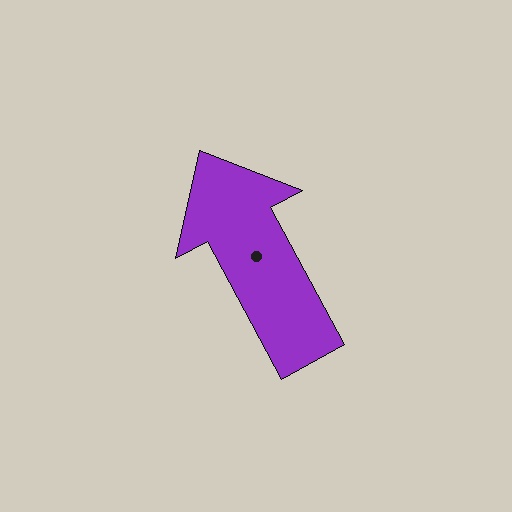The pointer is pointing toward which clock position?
Roughly 11 o'clock.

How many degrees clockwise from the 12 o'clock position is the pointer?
Approximately 332 degrees.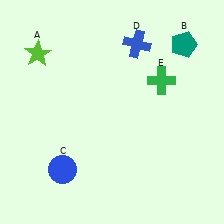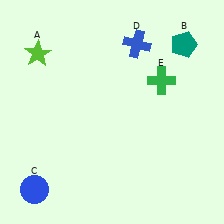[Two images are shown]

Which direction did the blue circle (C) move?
The blue circle (C) moved left.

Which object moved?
The blue circle (C) moved left.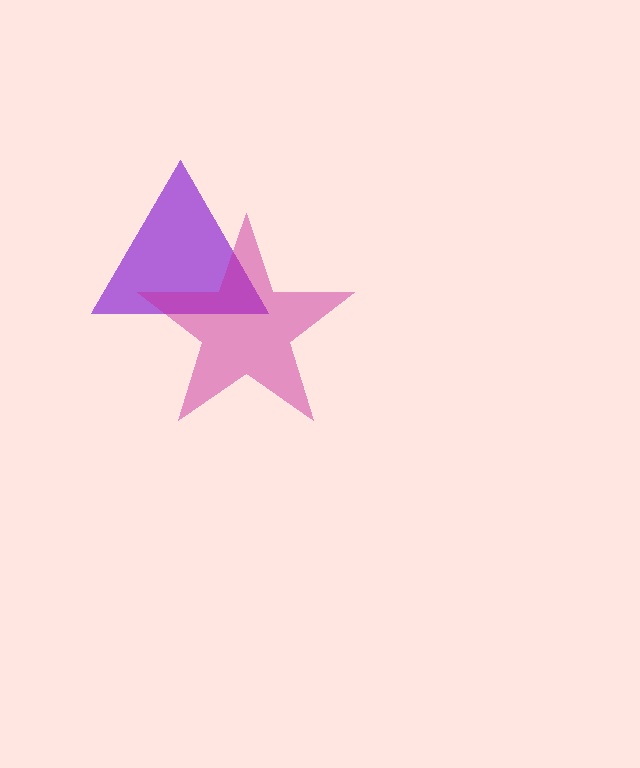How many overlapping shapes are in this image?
There are 2 overlapping shapes in the image.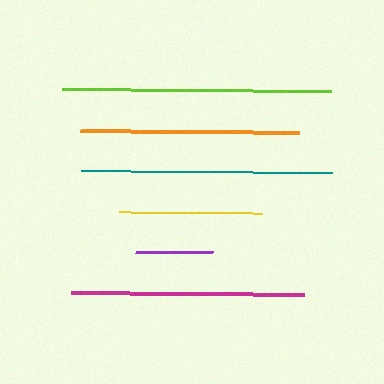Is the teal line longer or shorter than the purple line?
The teal line is longer than the purple line.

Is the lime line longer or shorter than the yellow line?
The lime line is longer than the yellow line.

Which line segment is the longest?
The lime line is the longest at approximately 269 pixels.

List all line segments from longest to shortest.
From longest to shortest: lime, teal, magenta, orange, yellow, purple.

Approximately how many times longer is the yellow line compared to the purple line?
The yellow line is approximately 1.9 times the length of the purple line.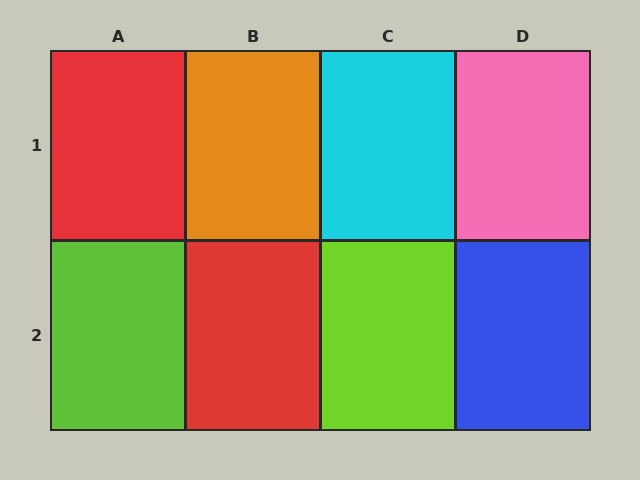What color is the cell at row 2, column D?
Blue.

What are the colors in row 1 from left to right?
Red, orange, cyan, pink.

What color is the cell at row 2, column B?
Red.